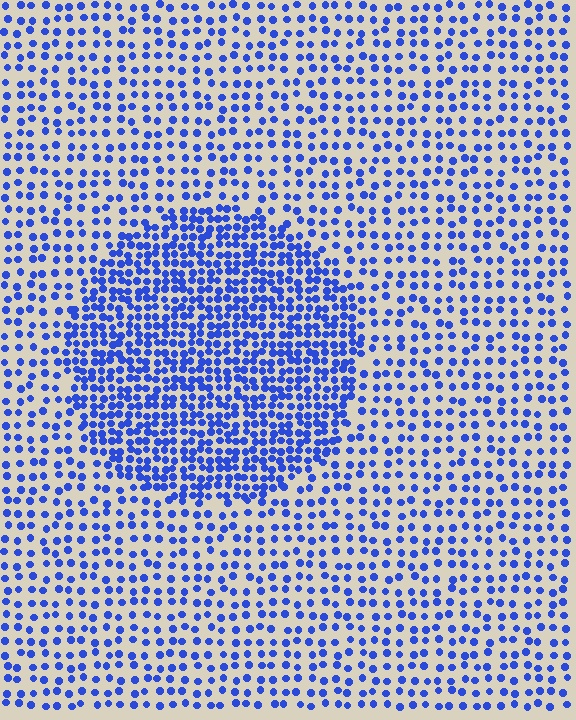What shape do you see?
I see a circle.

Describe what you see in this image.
The image contains small blue elements arranged at two different densities. A circle-shaped region is visible where the elements are more densely packed than the surrounding area.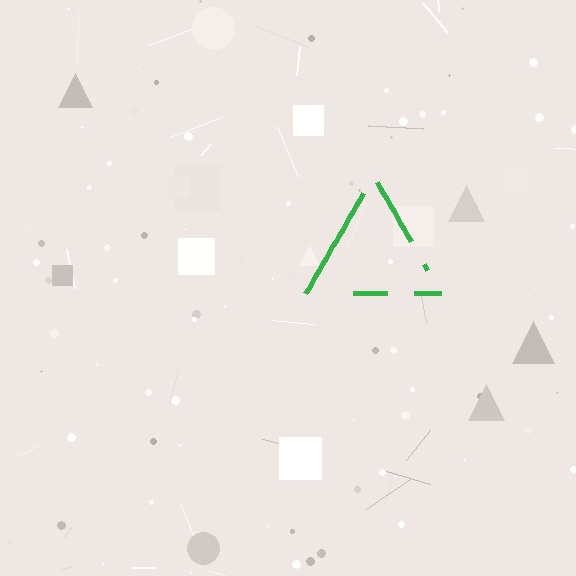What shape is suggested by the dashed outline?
The dashed outline suggests a triangle.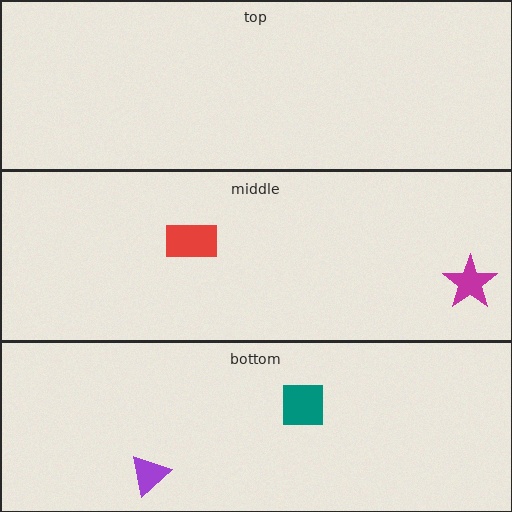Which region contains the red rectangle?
The middle region.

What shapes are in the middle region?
The magenta star, the red rectangle.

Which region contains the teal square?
The bottom region.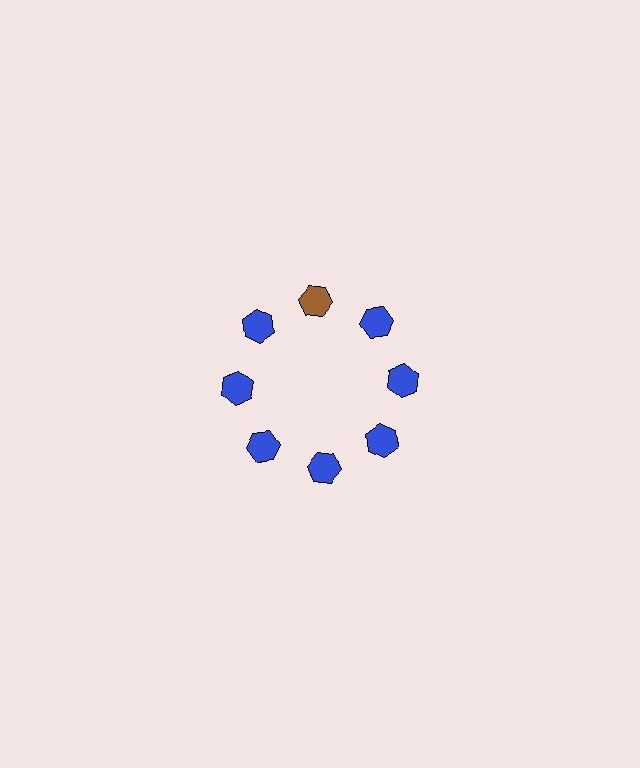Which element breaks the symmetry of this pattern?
The brown hexagon at roughly the 12 o'clock position breaks the symmetry. All other shapes are blue hexagons.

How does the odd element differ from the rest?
It has a different color: brown instead of blue.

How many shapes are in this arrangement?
There are 8 shapes arranged in a ring pattern.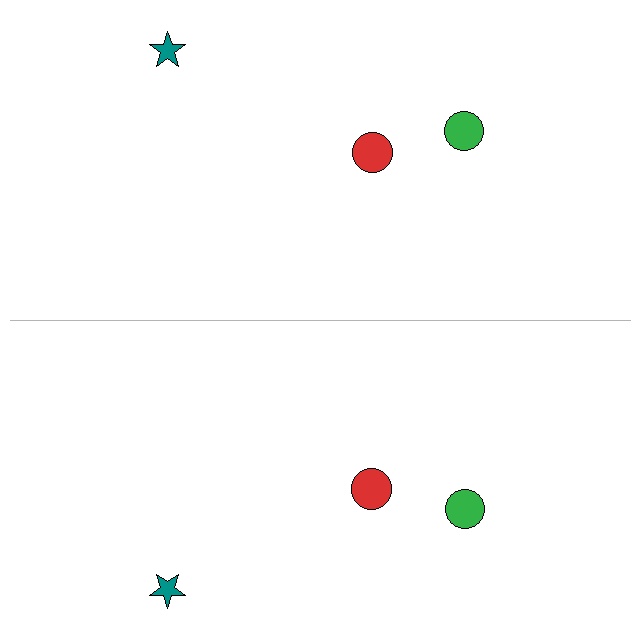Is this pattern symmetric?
Yes, this pattern has bilateral (reflection) symmetry.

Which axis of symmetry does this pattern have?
The pattern has a horizontal axis of symmetry running through the center of the image.